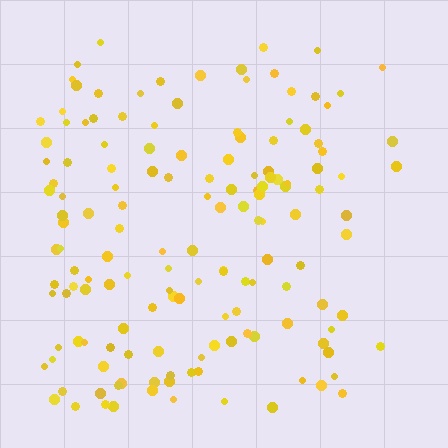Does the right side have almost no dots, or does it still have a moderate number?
Still a moderate number, just noticeably fewer than the left.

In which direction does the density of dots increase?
From right to left, with the left side densest.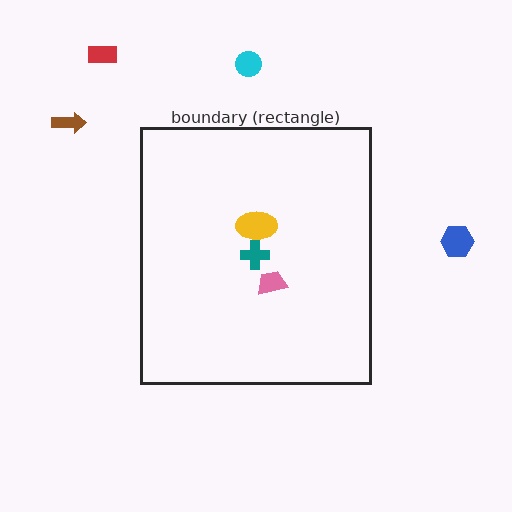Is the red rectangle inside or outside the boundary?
Outside.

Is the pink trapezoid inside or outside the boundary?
Inside.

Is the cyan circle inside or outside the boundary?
Outside.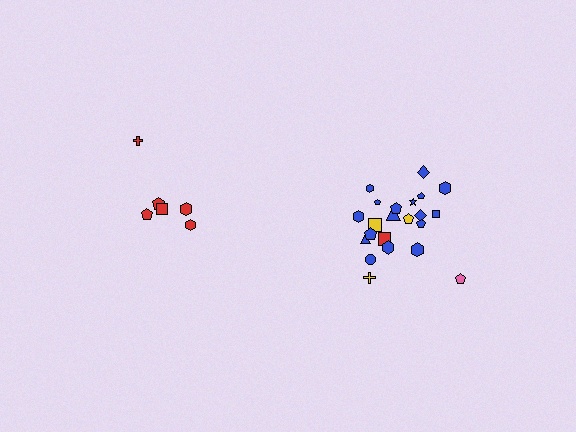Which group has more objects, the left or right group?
The right group.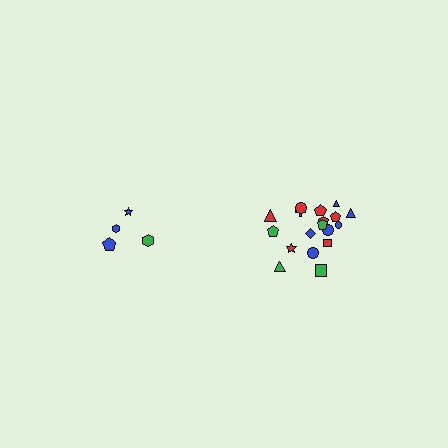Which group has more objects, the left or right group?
The right group.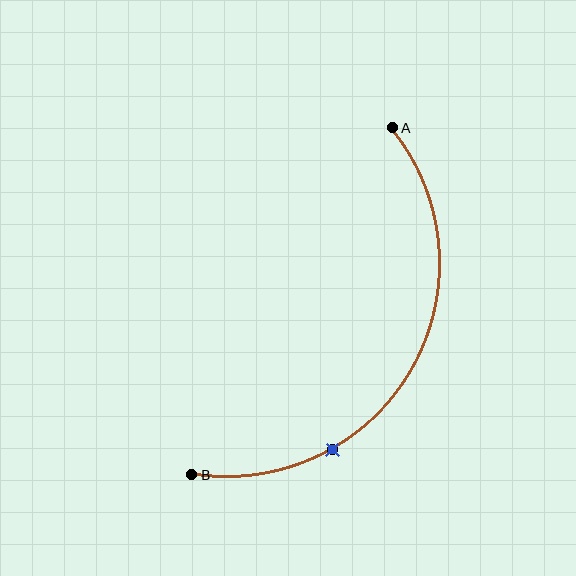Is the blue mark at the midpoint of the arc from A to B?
No. The blue mark lies on the arc but is closer to endpoint B. The arc midpoint would be at the point on the curve equidistant along the arc from both A and B.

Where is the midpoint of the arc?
The arc midpoint is the point on the curve farthest from the straight line joining A and B. It sits to the right of that line.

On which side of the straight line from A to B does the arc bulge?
The arc bulges to the right of the straight line connecting A and B.